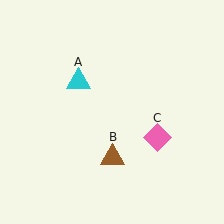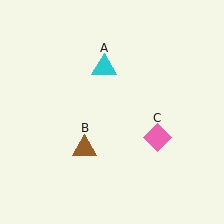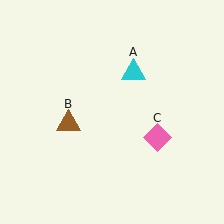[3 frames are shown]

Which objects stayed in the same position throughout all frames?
Pink diamond (object C) remained stationary.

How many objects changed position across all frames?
2 objects changed position: cyan triangle (object A), brown triangle (object B).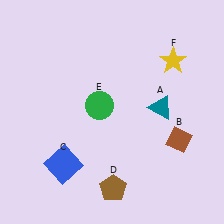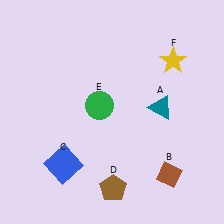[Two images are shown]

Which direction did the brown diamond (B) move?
The brown diamond (B) moved down.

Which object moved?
The brown diamond (B) moved down.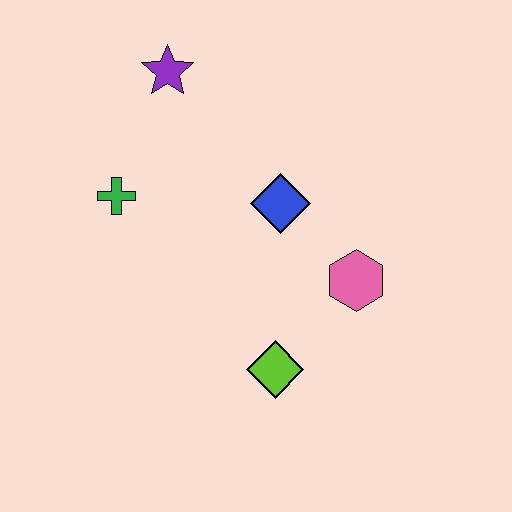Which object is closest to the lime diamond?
The pink hexagon is closest to the lime diamond.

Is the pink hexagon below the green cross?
Yes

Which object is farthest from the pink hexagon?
The purple star is farthest from the pink hexagon.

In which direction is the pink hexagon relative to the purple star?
The pink hexagon is below the purple star.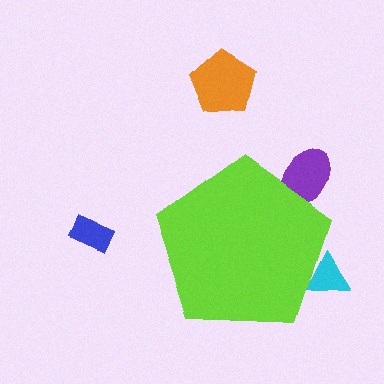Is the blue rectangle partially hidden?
No, the blue rectangle is fully visible.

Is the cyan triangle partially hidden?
Yes, the cyan triangle is partially hidden behind the lime pentagon.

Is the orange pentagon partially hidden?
No, the orange pentagon is fully visible.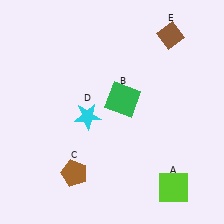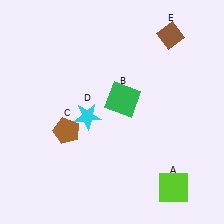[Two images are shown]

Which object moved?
The brown pentagon (C) moved up.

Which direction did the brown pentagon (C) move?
The brown pentagon (C) moved up.